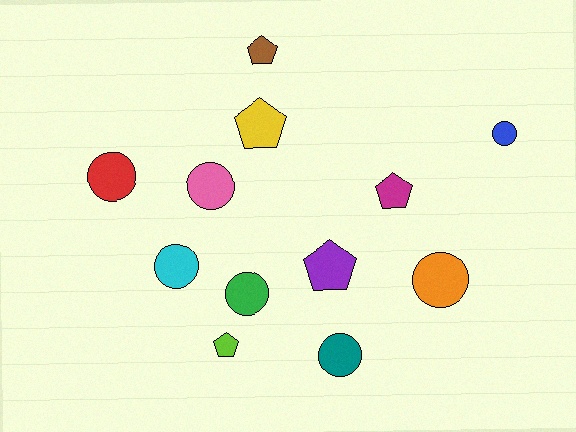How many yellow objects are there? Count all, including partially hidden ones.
There is 1 yellow object.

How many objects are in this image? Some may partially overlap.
There are 12 objects.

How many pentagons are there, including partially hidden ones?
There are 5 pentagons.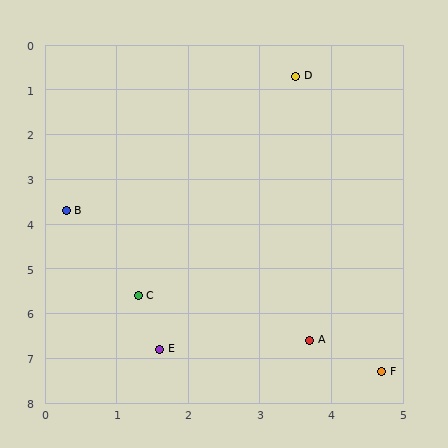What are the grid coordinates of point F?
Point F is at approximately (4.7, 7.3).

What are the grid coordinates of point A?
Point A is at approximately (3.7, 6.6).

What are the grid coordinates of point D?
Point D is at approximately (3.5, 0.7).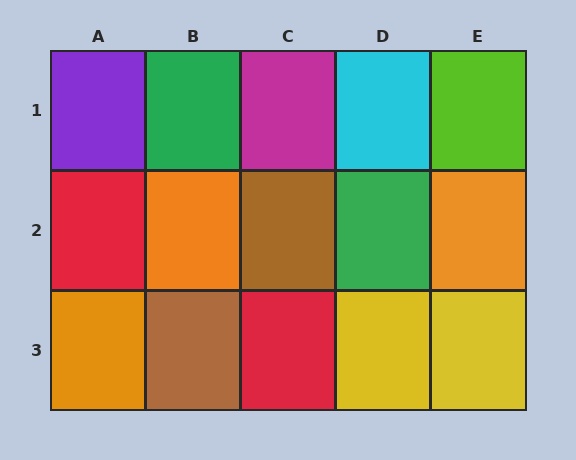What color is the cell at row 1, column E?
Lime.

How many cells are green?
2 cells are green.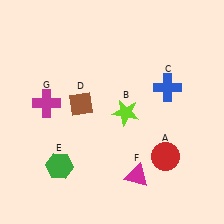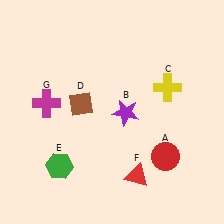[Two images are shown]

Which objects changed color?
B changed from lime to purple. C changed from blue to yellow. F changed from magenta to red.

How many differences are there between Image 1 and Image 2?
There are 3 differences between the two images.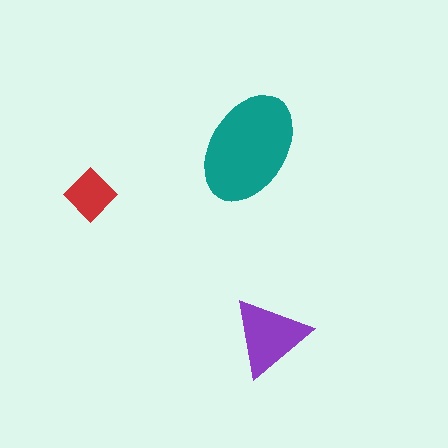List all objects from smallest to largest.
The red diamond, the purple triangle, the teal ellipse.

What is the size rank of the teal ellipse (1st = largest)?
1st.